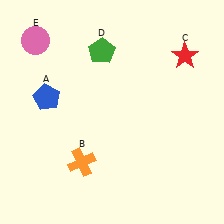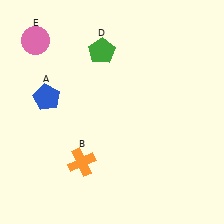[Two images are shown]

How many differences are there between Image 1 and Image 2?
There is 1 difference between the two images.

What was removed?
The red star (C) was removed in Image 2.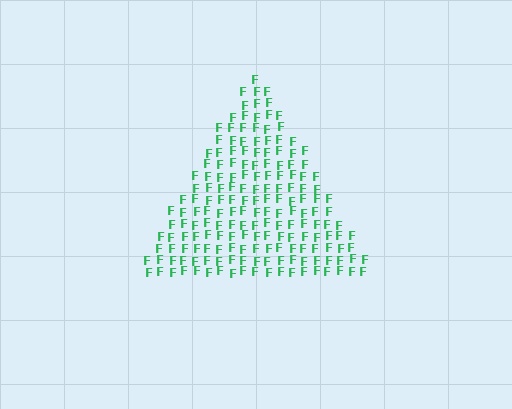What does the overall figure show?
The overall figure shows a triangle.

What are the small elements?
The small elements are letter F's.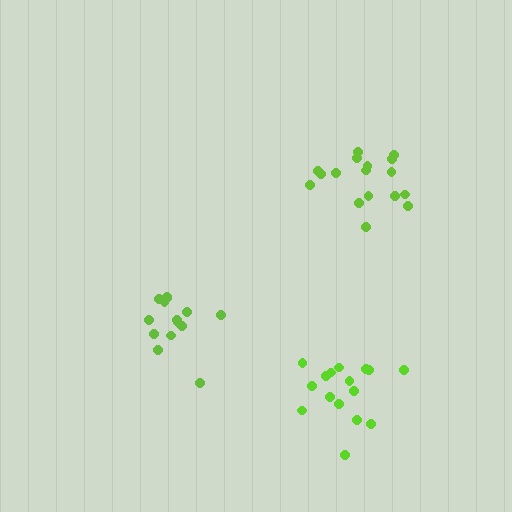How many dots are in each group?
Group 1: 17 dots, Group 2: 14 dots, Group 3: 16 dots (47 total).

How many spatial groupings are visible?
There are 3 spatial groupings.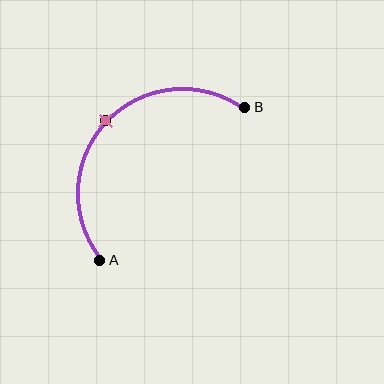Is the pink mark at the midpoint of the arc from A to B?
Yes. The pink mark lies on the arc at equal arc-length from both A and B — it is the arc midpoint.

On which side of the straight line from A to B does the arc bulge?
The arc bulges above and to the left of the straight line connecting A and B.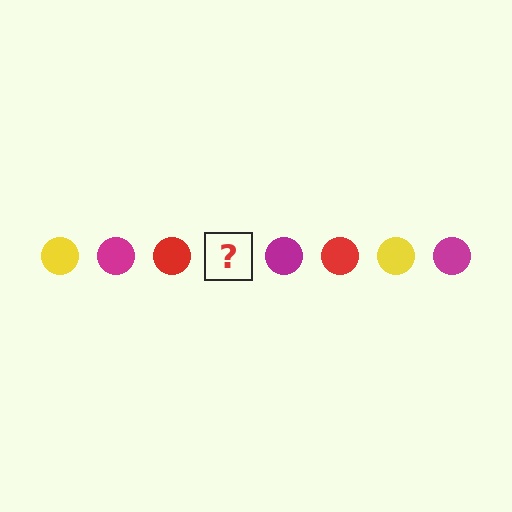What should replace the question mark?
The question mark should be replaced with a yellow circle.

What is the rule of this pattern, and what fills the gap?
The rule is that the pattern cycles through yellow, magenta, red circles. The gap should be filled with a yellow circle.